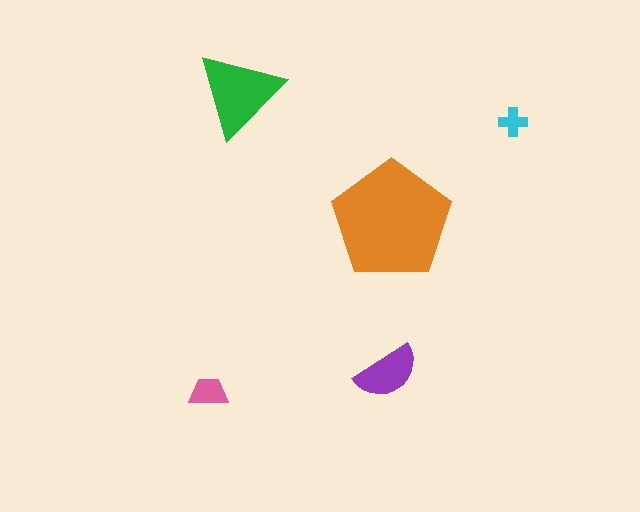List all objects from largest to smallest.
The orange pentagon, the green triangle, the purple semicircle, the pink trapezoid, the cyan cross.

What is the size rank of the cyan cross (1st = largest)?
5th.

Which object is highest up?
The green triangle is topmost.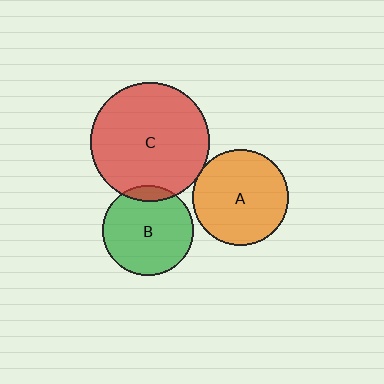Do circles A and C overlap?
Yes.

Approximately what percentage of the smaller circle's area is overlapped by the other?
Approximately 5%.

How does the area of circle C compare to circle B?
Approximately 1.7 times.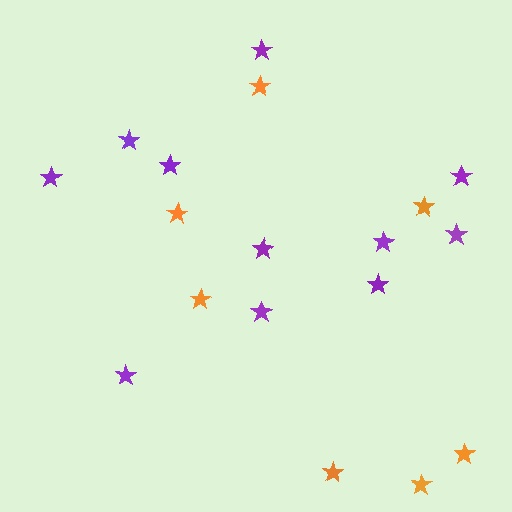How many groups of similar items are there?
There are 2 groups: one group of purple stars (11) and one group of orange stars (7).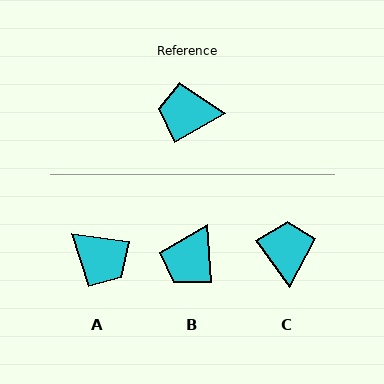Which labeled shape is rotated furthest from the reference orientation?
A, about 142 degrees away.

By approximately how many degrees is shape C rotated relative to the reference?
Approximately 84 degrees clockwise.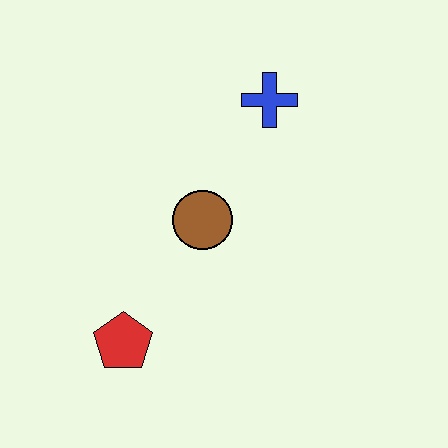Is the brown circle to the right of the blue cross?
No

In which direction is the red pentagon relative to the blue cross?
The red pentagon is below the blue cross.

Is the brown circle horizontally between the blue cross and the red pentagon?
Yes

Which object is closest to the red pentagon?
The brown circle is closest to the red pentagon.